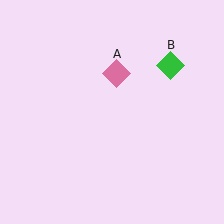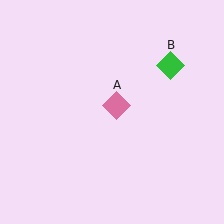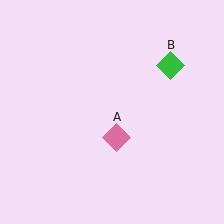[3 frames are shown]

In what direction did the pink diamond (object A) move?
The pink diamond (object A) moved down.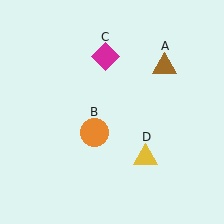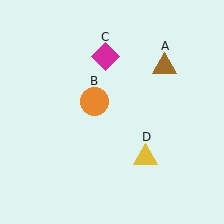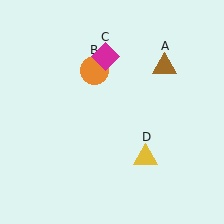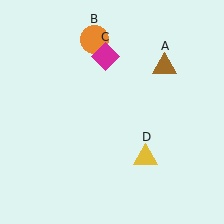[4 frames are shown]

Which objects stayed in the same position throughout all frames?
Brown triangle (object A) and magenta diamond (object C) and yellow triangle (object D) remained stationary.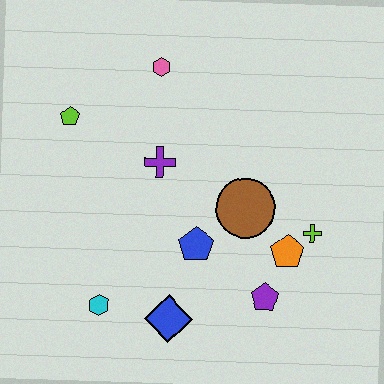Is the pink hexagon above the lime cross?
Yes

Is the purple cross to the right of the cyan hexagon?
Yes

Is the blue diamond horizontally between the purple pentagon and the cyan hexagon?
Yes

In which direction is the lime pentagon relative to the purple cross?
The lime pentagon is to the left of the purple cross.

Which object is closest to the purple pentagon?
The orange pentagon is closest to the purple pentagon.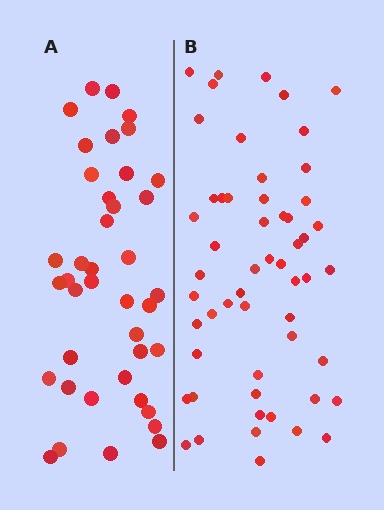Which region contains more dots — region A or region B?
Region B (the right region) has more dots.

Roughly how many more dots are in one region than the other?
Region B has approximately 15 more dots than region A.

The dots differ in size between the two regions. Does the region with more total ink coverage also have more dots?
No. Region A has more total ink coverage because its dots are larger, but region B actually contains more individual dots. Total area can be misleading — the number of items is what matters here.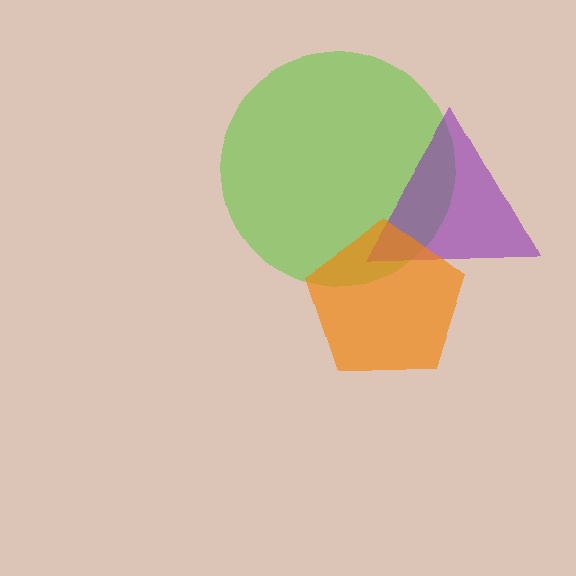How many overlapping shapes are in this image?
There are 3 overlapping shapes in the image.